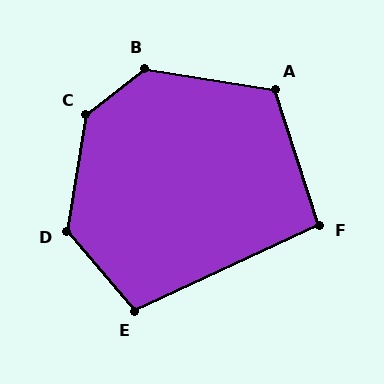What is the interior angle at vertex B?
Approximately 134 degrees (obtuse).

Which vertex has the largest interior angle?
C, at approximately 137 degrees.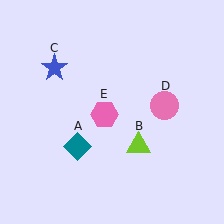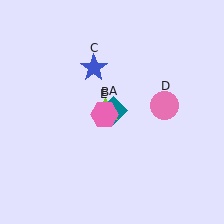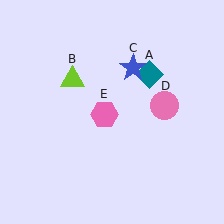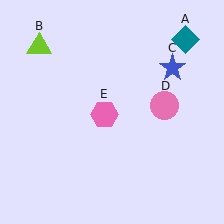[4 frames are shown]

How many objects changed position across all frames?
3 objects changed position: teal diamond (object A), lime triangle (object B), blue star (object C).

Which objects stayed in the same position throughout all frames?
Pink circle (object D) and pink hexagon (object E) remained stationary.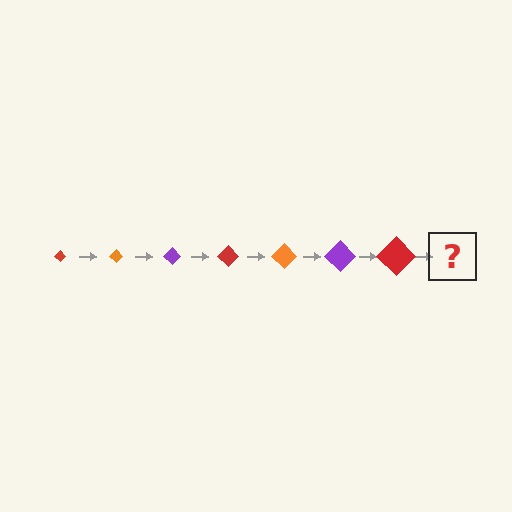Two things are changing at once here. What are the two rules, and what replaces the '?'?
The two rules are that the diamond grows larger each step and the color cycles through red, orange, and purple. The '?' should be an orange diamond, larger than the previous one.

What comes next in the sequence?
The next element should be an orange diamond, larger than the previous one.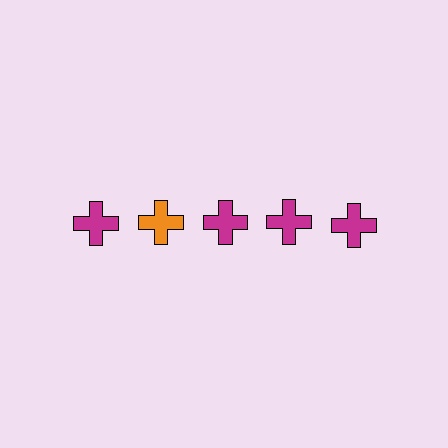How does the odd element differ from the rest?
It has a different color: orange instead of magenta.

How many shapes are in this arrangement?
There are 5 shapes arranged in a grid pattern.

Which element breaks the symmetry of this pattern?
The orange cross in the top row, second from left column breaks the symmetry. All other shapes are magenta crosses.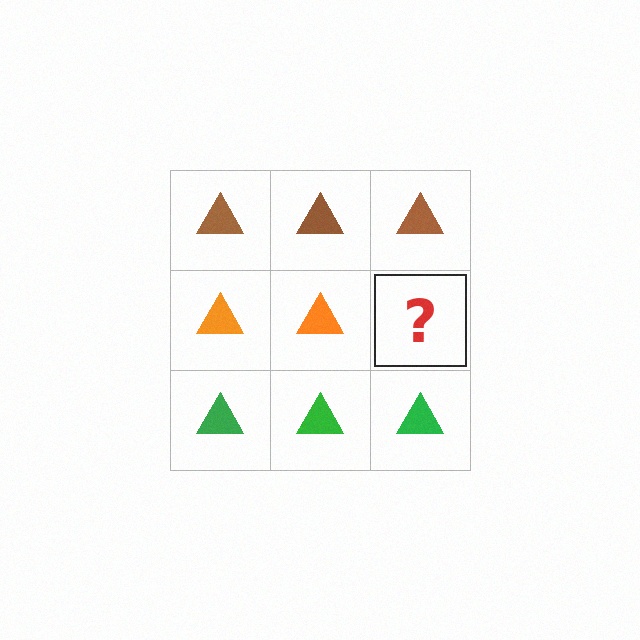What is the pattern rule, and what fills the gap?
The rule is that each row has a consistent color. The gap should be filled with an orange triangle.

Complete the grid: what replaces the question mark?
The question mark should be replaced with an orange triangle.